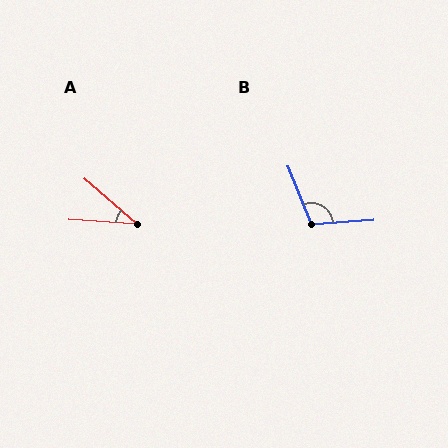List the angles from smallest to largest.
A (37°), B (108°).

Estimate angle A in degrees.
Approximately 37 degrees.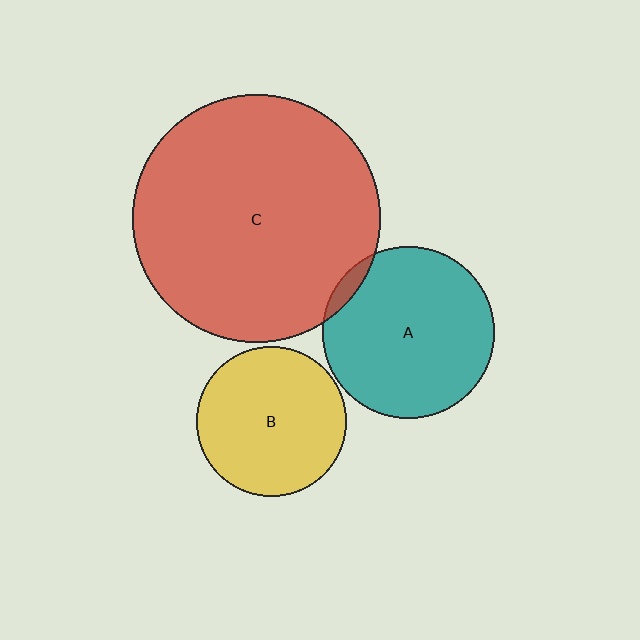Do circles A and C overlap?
Yes.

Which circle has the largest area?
Circle C (red).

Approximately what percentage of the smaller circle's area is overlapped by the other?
Approximately 5%.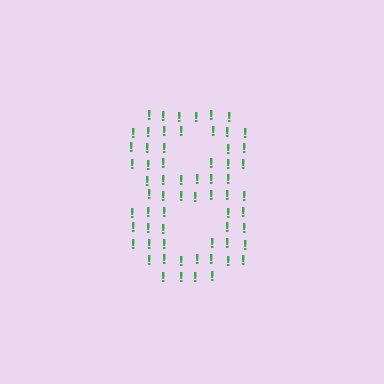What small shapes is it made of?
It is made of small exclamation marks.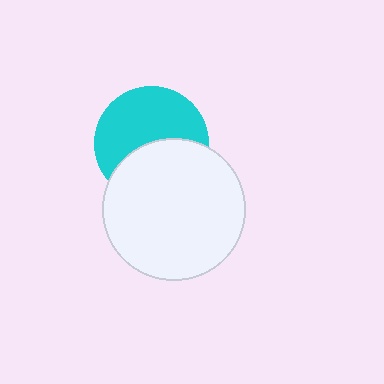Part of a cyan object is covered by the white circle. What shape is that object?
It is a circle.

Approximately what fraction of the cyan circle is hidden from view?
Roughly 43% of the cyan circle is hidden behind the white circle.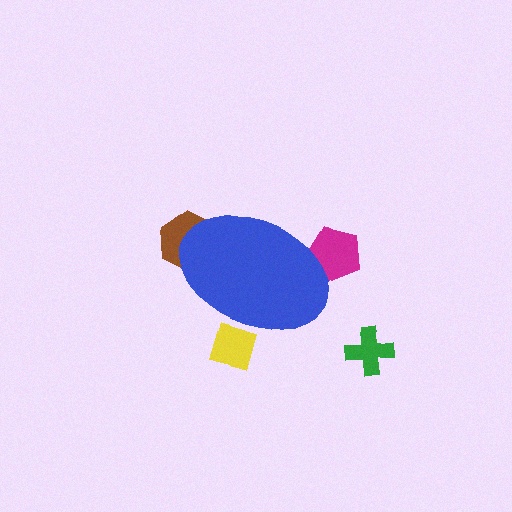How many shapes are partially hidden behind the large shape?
3 shapes are partially hidden.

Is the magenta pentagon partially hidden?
Yes, the magenta pentagon is partially hidden behind the blue ellipse.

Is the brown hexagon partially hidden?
Yes, the brown hexagon is partially hidden behind the blue ellipse.